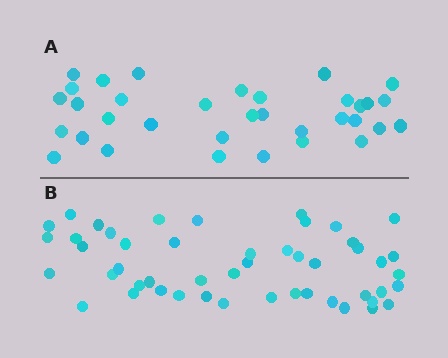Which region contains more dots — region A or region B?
Region B (the bottom region) has more dots.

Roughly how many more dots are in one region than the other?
Region B has approximately 15 more dots than region A.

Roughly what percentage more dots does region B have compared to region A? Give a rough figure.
About 45% more.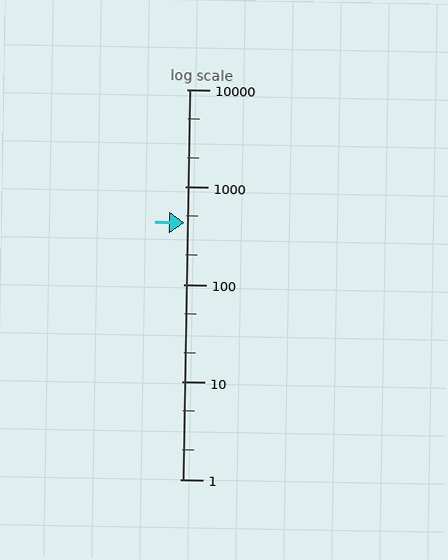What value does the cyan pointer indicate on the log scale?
The pointer indicates approximately 430.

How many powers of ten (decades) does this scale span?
The scale spans 4 decades, from 1 to 10000.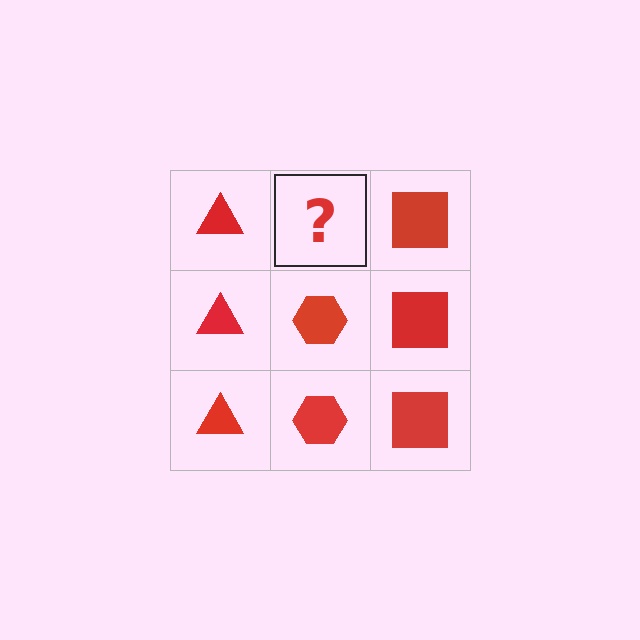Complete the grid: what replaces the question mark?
The question mark should be replaced with a red hexagon.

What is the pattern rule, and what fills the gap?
The rule is that each column has a consistent shape. The gap should be filled with a red hexagon.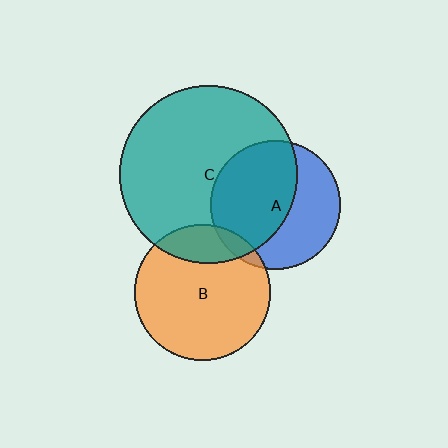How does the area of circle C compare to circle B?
Approximately 1.7 times.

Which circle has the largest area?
Circle C (teal).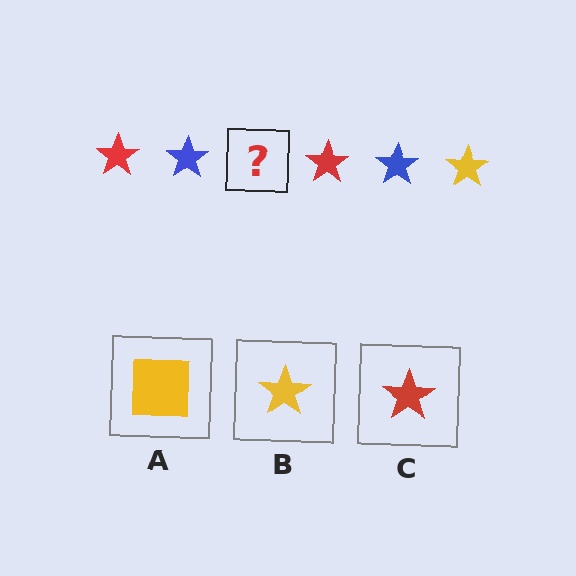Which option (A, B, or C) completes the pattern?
B.